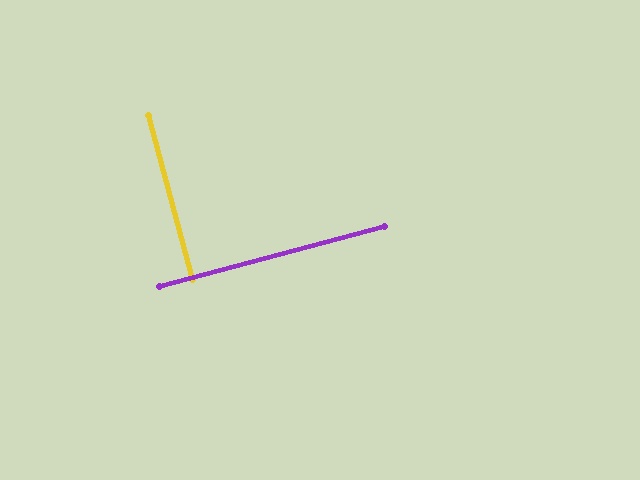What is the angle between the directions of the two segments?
Approximately 90 degrees.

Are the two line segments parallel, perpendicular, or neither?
Perpendicular — they meet at approximately 90°.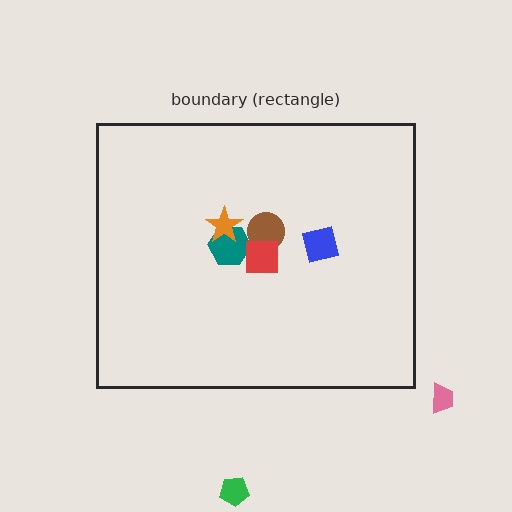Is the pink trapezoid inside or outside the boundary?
Outside.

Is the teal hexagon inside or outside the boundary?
Inside.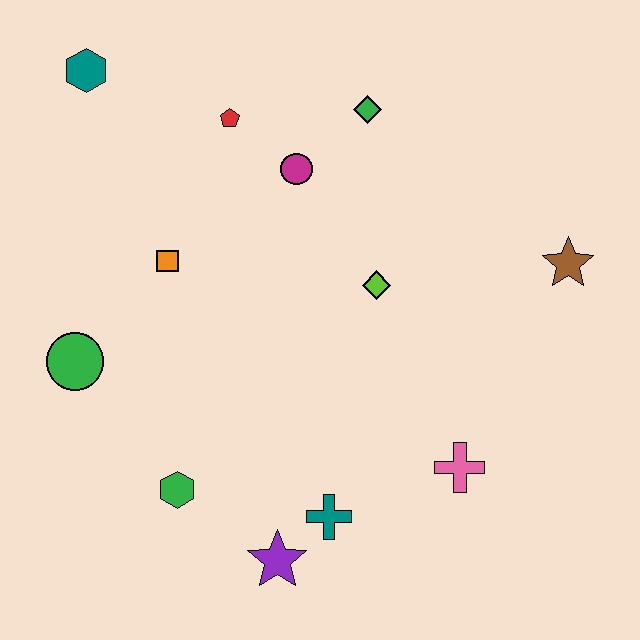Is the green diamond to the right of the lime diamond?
No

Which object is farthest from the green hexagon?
The brown star is farthest from the green hexagon.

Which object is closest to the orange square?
The green circle is closest to the orange square.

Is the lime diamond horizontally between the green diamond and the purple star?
No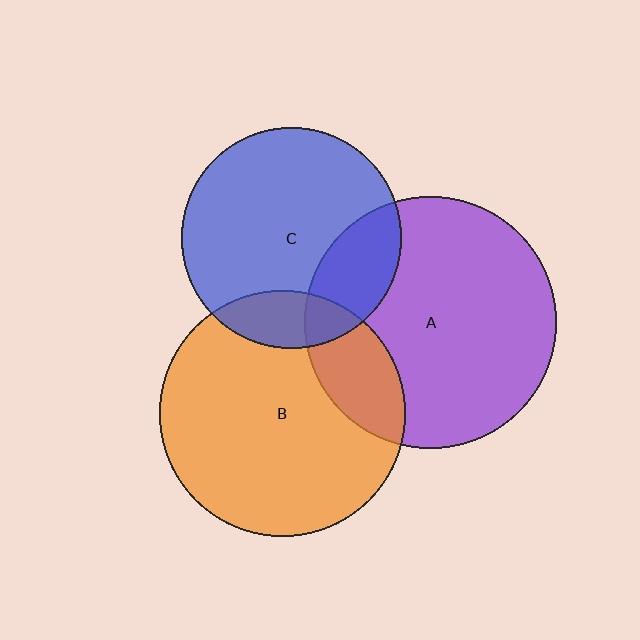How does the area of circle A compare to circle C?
Approximately 1.3 times.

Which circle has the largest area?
Circle A (purple).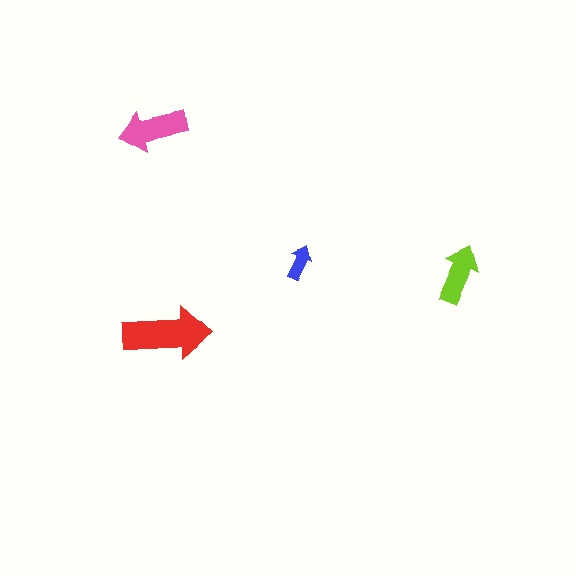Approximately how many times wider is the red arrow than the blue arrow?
About 2.5 times wider.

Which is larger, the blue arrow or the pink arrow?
The pink one.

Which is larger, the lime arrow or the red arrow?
The red one.